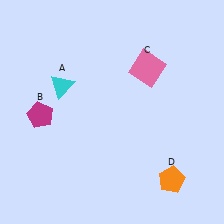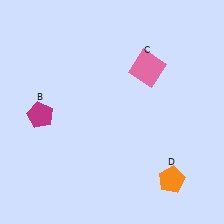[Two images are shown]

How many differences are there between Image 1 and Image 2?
There is 1 difference between the two images.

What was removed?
The cyan triangle (A) was removed in Image 2.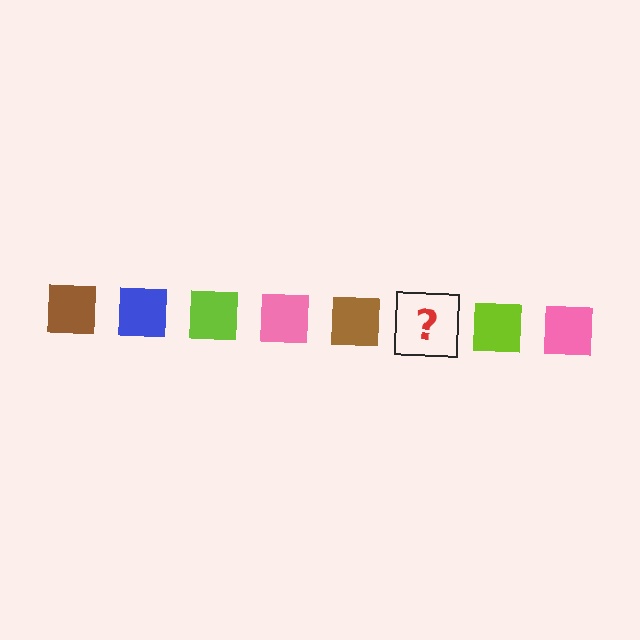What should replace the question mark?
The question mark should be replaced with a blue square.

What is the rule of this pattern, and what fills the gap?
The rule is that the pattern cycles through brown, blue, lime, pink squares. The gap should be filled with a blue square.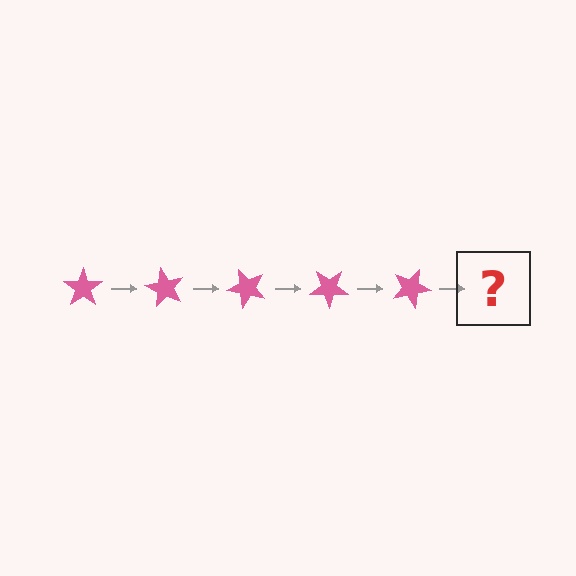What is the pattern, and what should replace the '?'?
The pattern is that the star rotates 60 degrees each step. The '?' should be a pink star rotated 300 degrees.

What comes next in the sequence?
The next element should be a pink star rotated 300 degrees.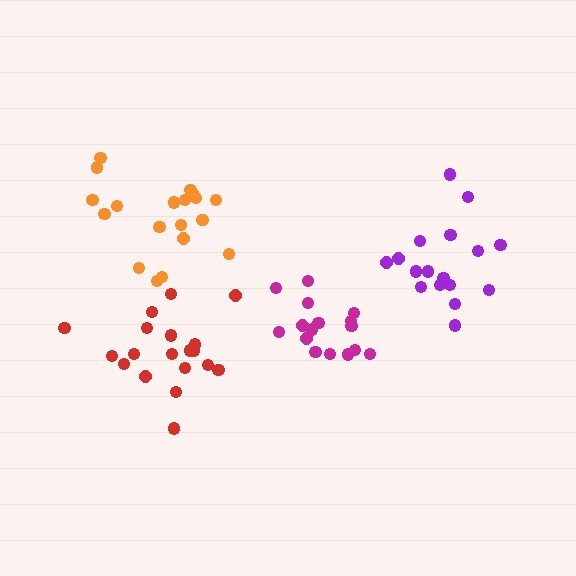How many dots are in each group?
Group 1: 19 dots, Group 2: 19 dots, Group 3: 16 dots, Group 4: 18 dots (72 total).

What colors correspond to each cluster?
The clusters are colored: red, orange, magenta, purple.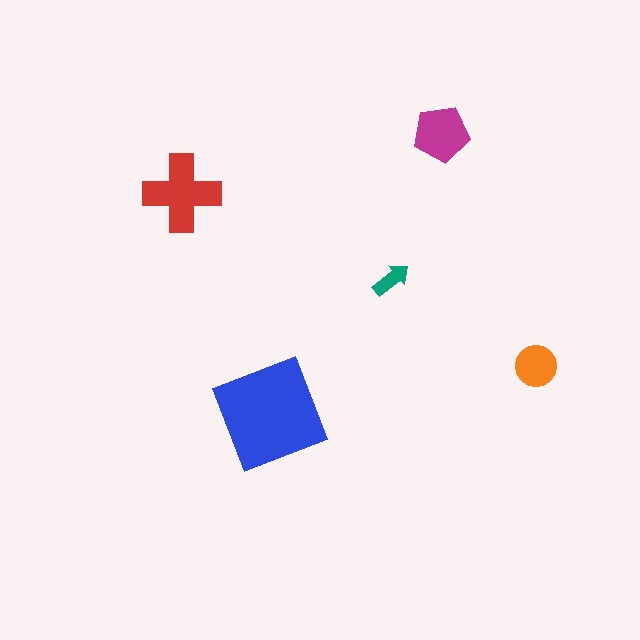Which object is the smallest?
The teal arrow.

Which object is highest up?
The magenta pentagon is topmost.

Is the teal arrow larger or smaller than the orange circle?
Smaller.